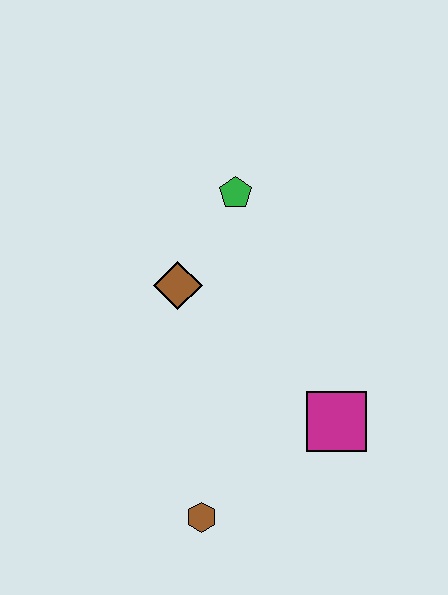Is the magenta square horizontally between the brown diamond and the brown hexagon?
No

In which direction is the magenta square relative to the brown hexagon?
The magenta square is to the right of the brown hexagon.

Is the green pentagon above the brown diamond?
Yes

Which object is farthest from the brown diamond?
The brown hexagon is farthest from the brown diamond.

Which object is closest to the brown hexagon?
The magenta square is closest to the brown hexagon.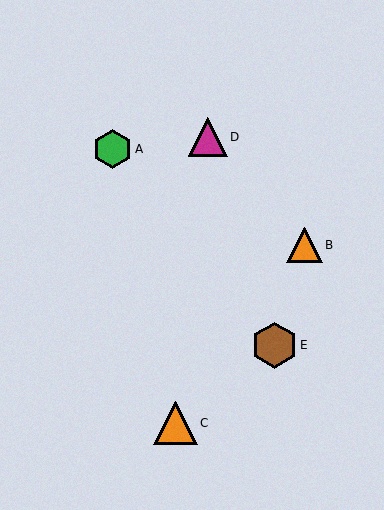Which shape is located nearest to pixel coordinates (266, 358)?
The brown hexagon (labeled E) at (274, 345) is nearest to that location.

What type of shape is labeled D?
Shape D is a magenta triangle.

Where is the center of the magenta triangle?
The center of the magenta triangle is at (208, 137).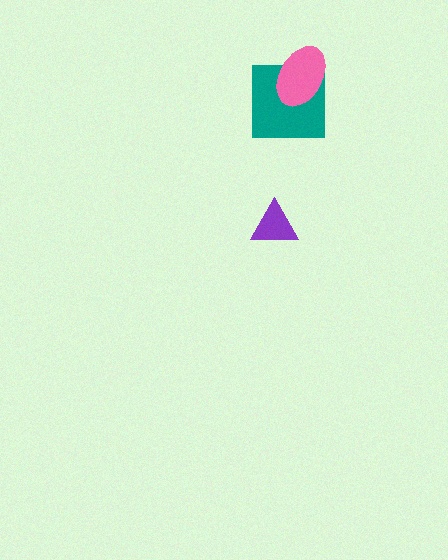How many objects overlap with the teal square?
1 object overlaps with the teal square.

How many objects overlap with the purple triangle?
0 objects overlap with the purple triangle.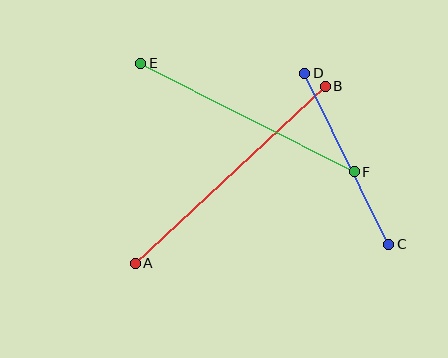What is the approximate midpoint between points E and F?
The midpoint is at approximately (248, 118) pixels.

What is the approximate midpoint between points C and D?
The midpoint is at approximately (347, 159) pixels.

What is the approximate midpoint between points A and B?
The midpoint is at approximately (230, 175) pixels.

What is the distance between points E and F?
The distance is approximately 239 pixels.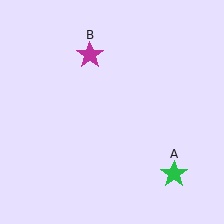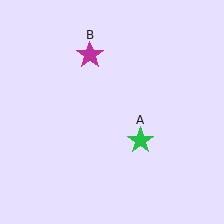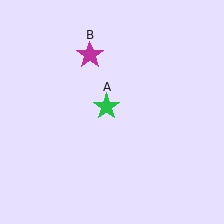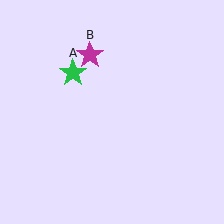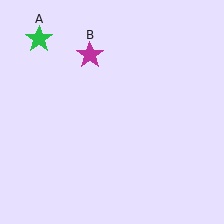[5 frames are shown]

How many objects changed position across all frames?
1 object changed position: green star (object A).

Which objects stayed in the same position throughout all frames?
Magenta star (object B) remained stationary.